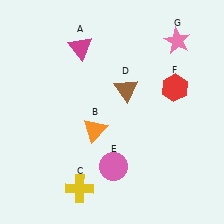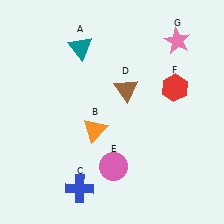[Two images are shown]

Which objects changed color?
A changed from magenta to teal. C changed from yellow to blue.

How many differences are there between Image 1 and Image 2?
There are 2 differences between the two images.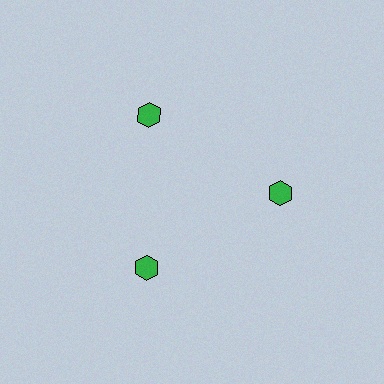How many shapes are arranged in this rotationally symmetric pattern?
There are 3 shapes, arranged in 3 groups of 1.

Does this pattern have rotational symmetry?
Yes, this pattern has 3-fold rotational symmetry. It looks the same after rotating 120 degrees around the center.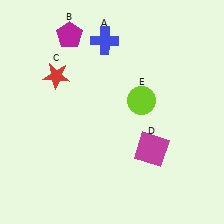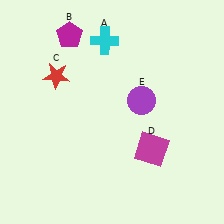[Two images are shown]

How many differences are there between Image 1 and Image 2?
There are 2 differences between the two images.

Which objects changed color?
A changed from blue to cyan. E changed from lime to purple.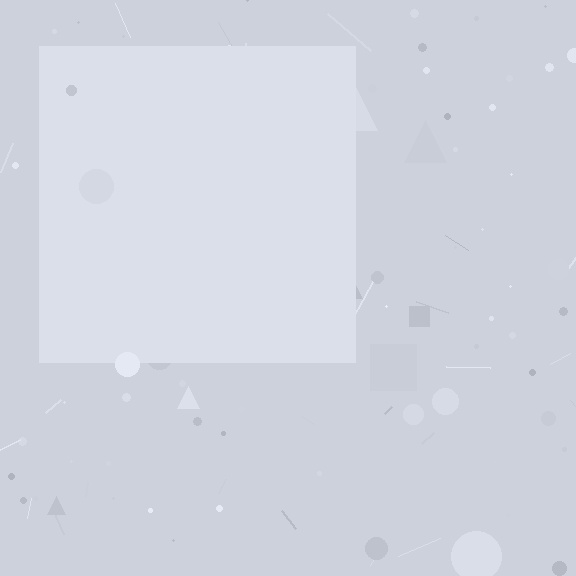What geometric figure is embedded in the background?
A square is embedded in the background.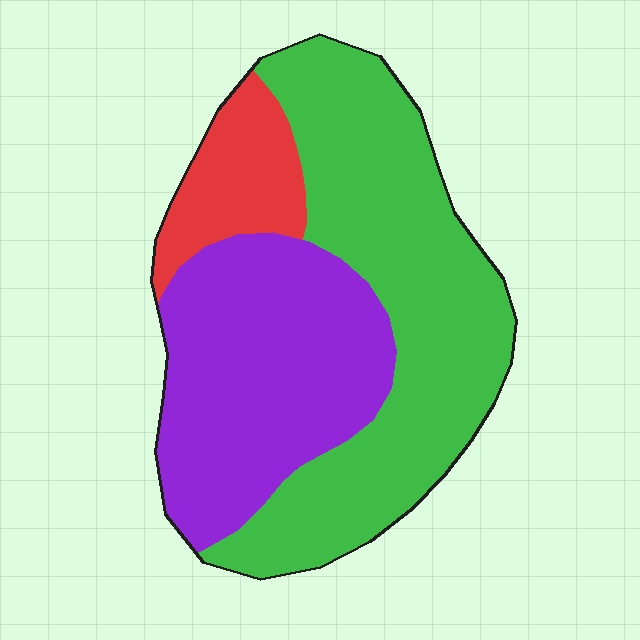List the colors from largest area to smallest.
From largest to smallest: green, purple, red.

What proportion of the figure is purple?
Purple takes up about three eighths (3/8) of the figure.